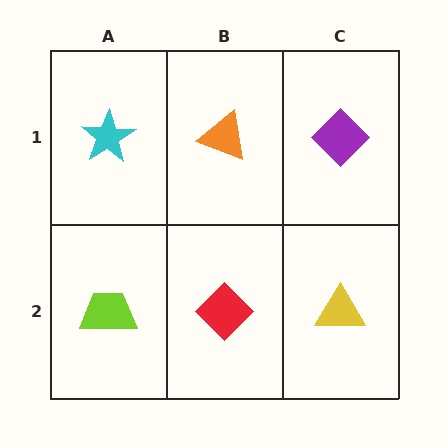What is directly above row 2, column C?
A purple diamond.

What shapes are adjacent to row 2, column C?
A purple diamond (row 1, column C), a red diamond (row 2, column B).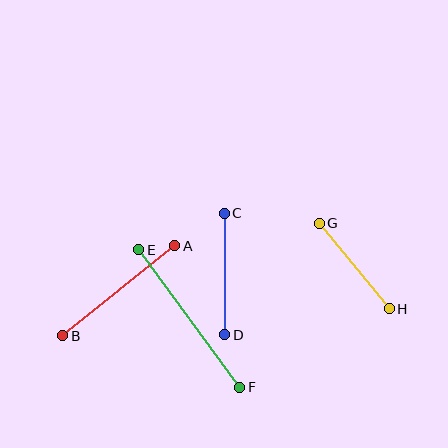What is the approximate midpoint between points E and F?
The midpoint is at approximately (189, 318) pixels.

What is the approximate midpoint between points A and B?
The midpoint is at approximately (119, 291) pixels.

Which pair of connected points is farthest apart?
Points E and F are farthest apart.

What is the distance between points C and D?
The distance is approximately 121 pixels.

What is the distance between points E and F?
The distance is approximately 170 pixels.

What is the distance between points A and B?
The distance is approximately 144 pixels.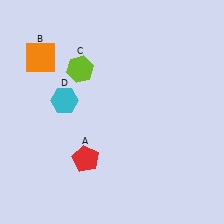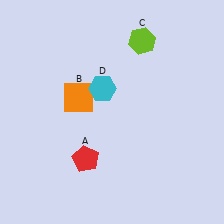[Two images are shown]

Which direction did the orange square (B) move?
The orange square (B) moved down.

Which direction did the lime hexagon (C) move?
The lime hexagon (C) moved right.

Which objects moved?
The objects that moved are: the orange square (B), the lime hexagon (C), the cyan hexagon (D).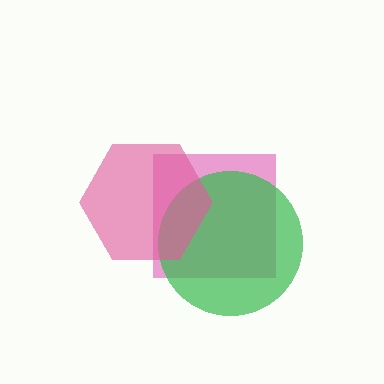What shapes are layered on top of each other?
The layered shapes are: a magenta square, a green circle, a pink hexagon.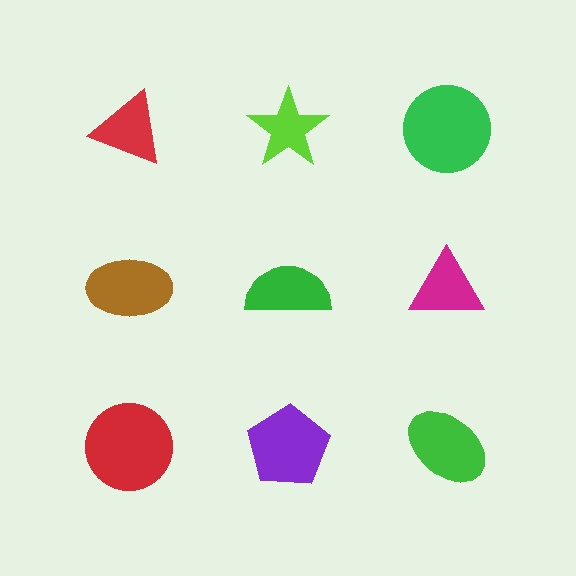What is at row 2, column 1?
A brown ellipse.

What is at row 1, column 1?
A red triangle.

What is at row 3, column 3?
A green ellipse.